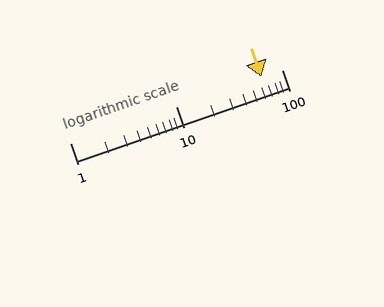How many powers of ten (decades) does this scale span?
The scale spans 2 decades, from 1 to 100.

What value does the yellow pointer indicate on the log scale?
The pointer indicates approximately 64.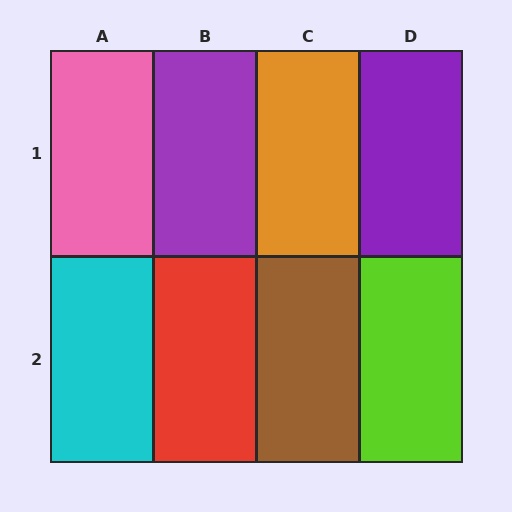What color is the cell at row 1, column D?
Purple.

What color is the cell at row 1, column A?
Pink.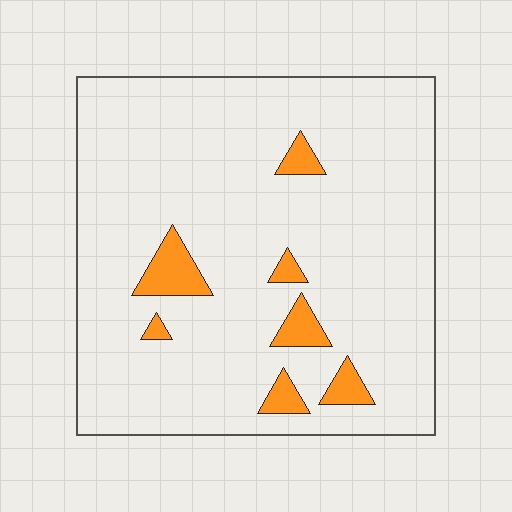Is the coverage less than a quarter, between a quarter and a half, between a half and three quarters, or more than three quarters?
Less than a quarter.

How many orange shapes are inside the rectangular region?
7.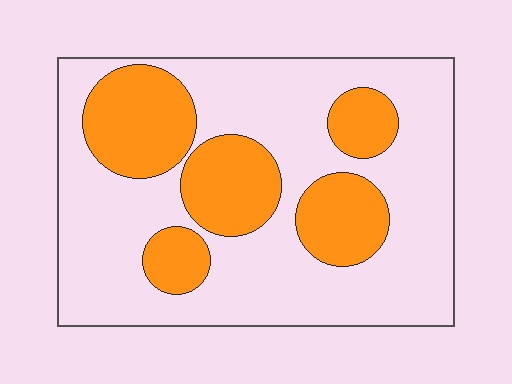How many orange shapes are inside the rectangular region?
5.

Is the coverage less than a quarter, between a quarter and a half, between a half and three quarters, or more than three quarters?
Between a quarter and a half.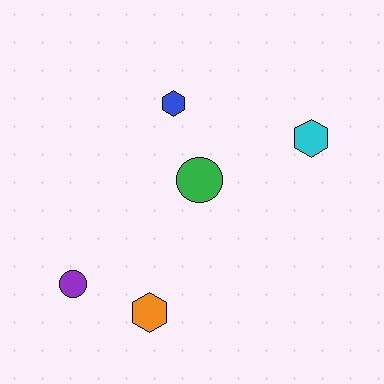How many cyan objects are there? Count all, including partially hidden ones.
There is 1 cyan object.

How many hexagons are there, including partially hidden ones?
There are 3 hexagons.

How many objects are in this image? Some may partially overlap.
There are 5 objects.